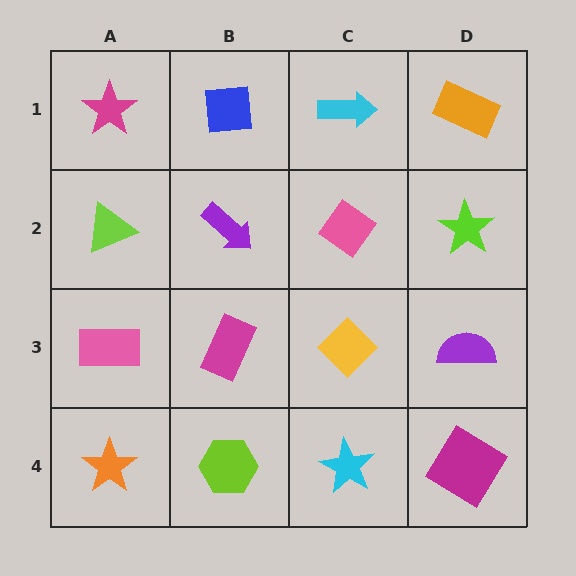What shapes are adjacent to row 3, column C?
A pink diamond (row 2, column C), a cyan star (row 4, column C), a magenta rectangle (row 3, column B), a purple semicircle (row 3, column D).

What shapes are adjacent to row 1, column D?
A lime star (row 2, column D), a cyan arrow (row 1, column C).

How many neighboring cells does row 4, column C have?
3.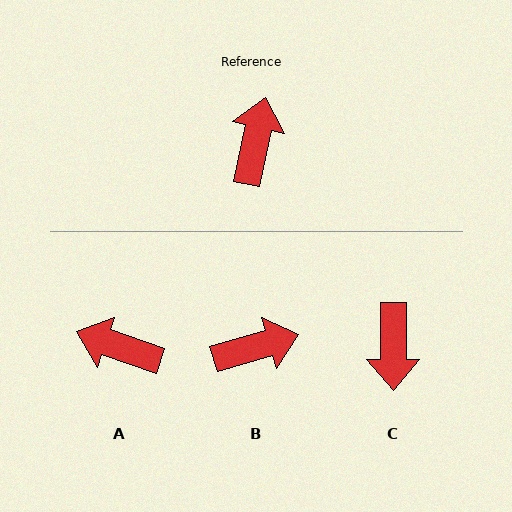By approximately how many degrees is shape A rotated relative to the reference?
Approximately 83 degrees counter-clockwise.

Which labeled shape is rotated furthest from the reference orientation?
C, about 168 degrees away.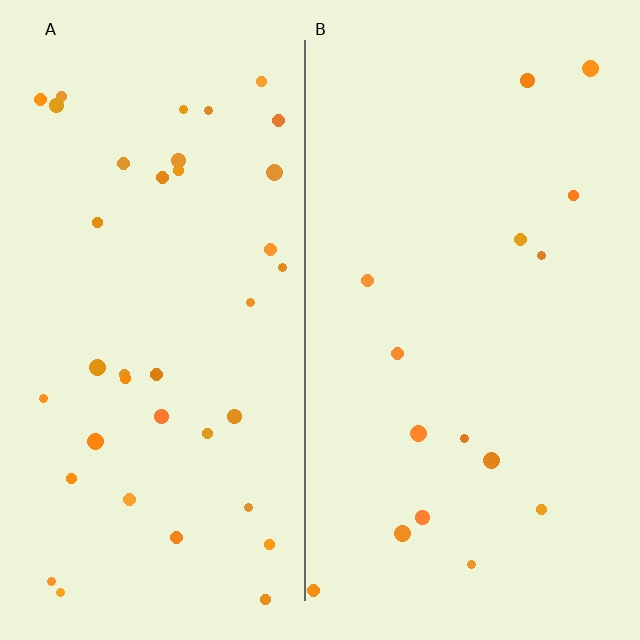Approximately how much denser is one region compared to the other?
Approximately 2.5× — region A over region B.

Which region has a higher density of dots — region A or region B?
A (the left).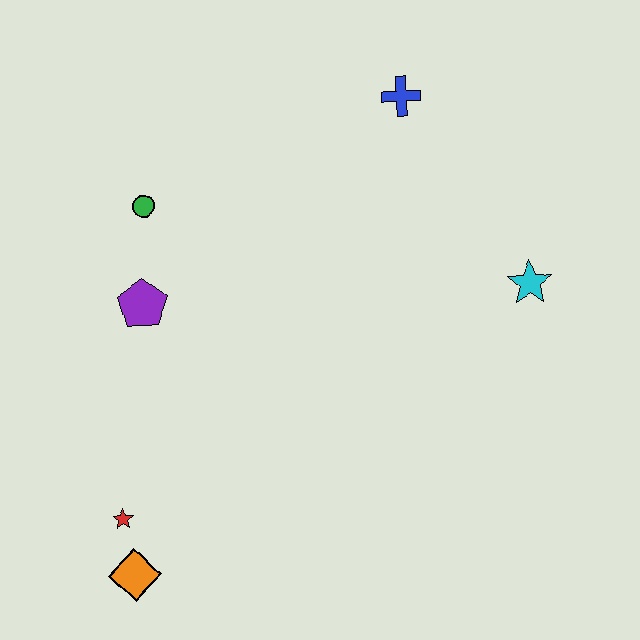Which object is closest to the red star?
The orange diamond is closest to the red star.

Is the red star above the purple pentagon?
No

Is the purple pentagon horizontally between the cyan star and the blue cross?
No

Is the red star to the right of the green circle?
No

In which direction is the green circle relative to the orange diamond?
The green circle is above the orange diamond.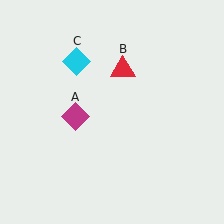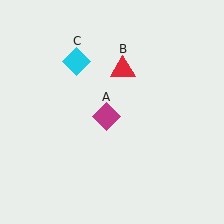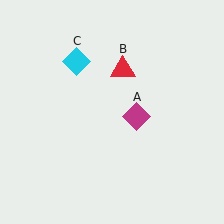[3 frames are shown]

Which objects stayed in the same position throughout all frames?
Red triangle (object B) and cyan diamond (object C) remained stationary.